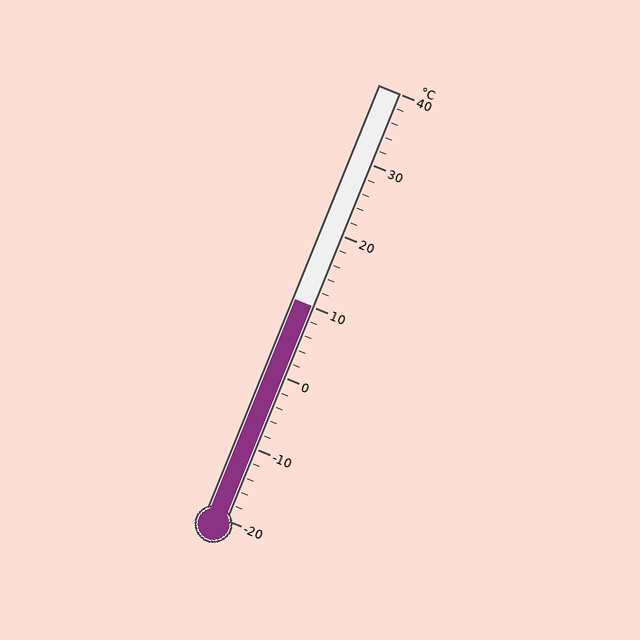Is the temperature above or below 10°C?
The temperature is at 10°C.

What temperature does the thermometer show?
The thermometer shows approximately 10°C.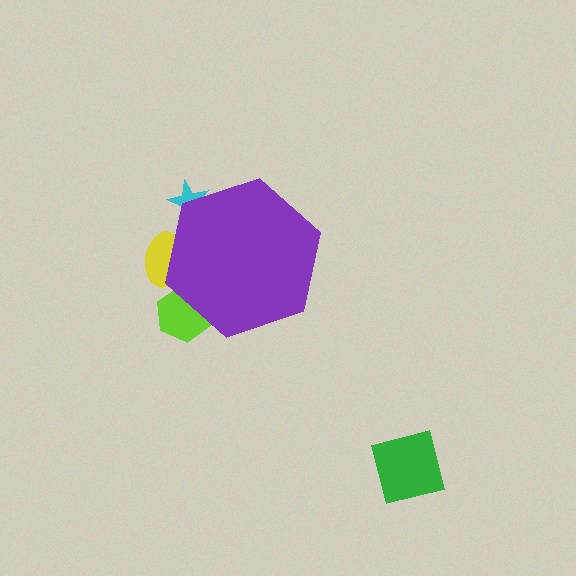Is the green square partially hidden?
No, the green square is fully visible.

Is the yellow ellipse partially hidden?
Yes, the yellow ellipse is partially hidden behind the purple hexagon.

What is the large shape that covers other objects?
A purple hexagon.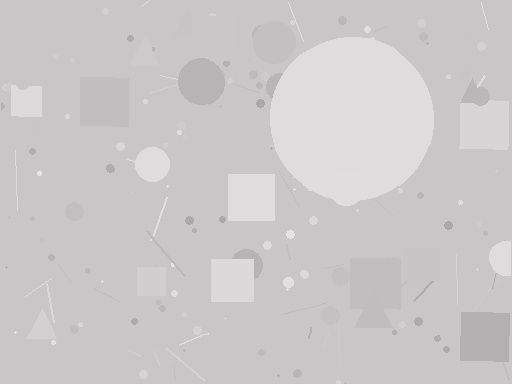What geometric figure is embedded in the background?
A circle is embedded in the background.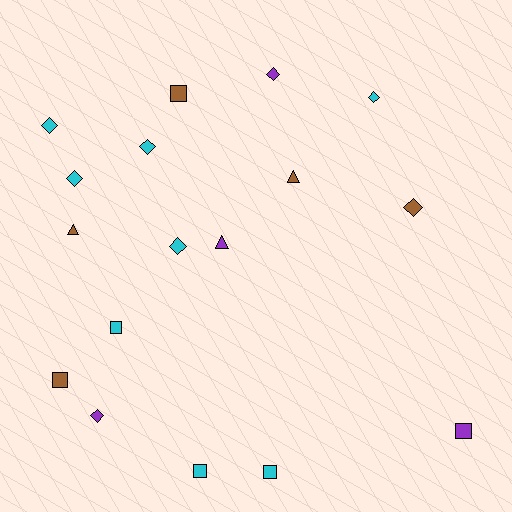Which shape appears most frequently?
Diamond, with 8 objects.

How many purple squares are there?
There is 1 purple square.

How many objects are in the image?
There are 17 objects.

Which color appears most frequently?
Cyan, with 8 objects.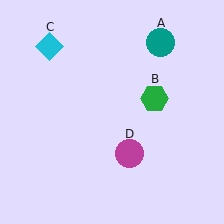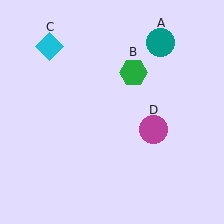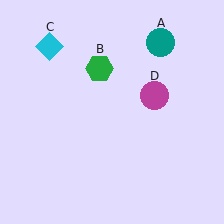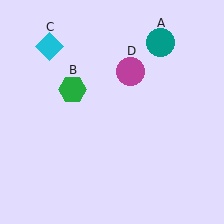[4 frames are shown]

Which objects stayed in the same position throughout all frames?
Teal circle (object A) and cyan diamond (object C) remained stationary.